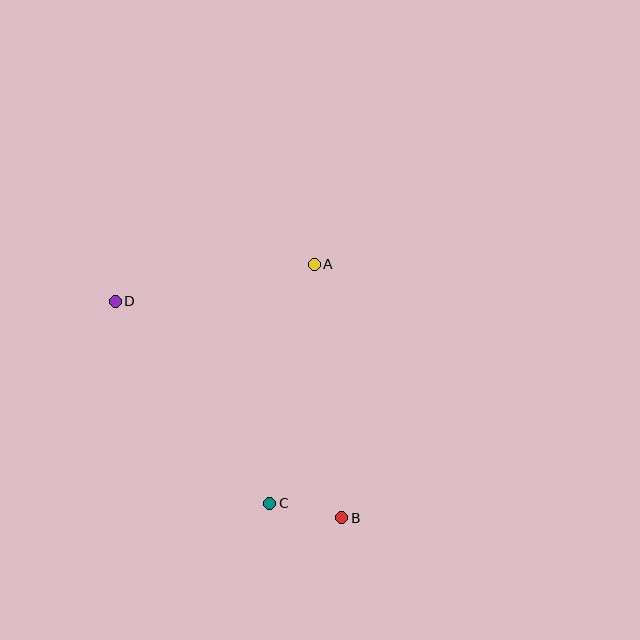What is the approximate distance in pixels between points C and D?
The distance between C and D is approximately 254 pixels.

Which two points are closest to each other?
Points B and C are closest to each other.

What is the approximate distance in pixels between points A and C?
The distance between A and C is approximately 243 pixels.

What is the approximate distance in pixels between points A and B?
The distance between A and B is approximately 255 pixels.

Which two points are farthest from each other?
Points B and D are farthest from each other.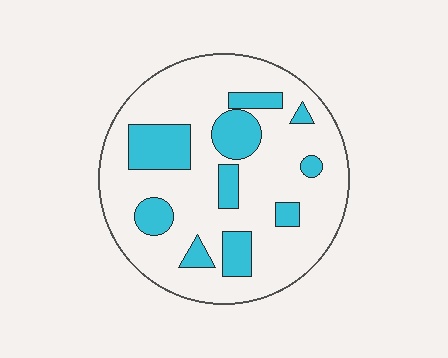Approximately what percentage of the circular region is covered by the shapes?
Approximately 25%.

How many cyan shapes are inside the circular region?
10.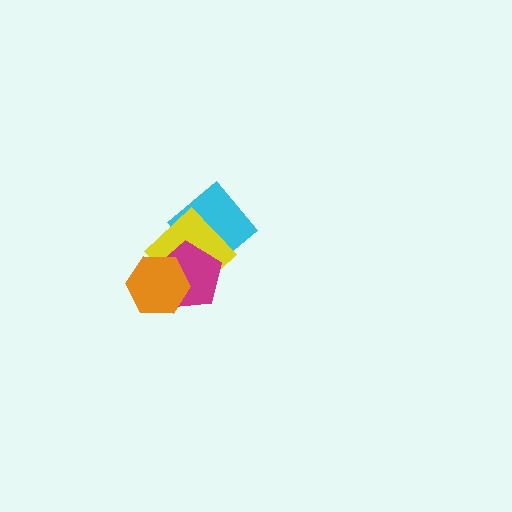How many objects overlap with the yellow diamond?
3 objects overlap with the yellow diamond.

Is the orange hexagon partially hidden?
No, no other shape covers it.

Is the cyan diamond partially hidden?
Yes, it is partially covered by another shape.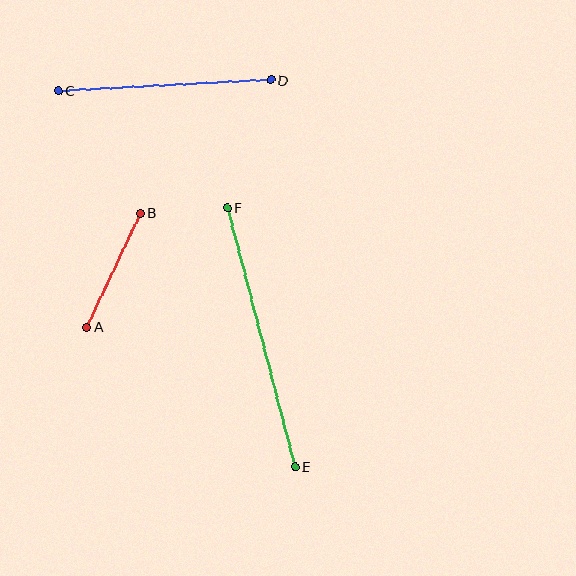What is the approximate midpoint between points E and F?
The midpoint is at approximately (261, 337) pixels.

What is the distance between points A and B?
The distance is approximately 126 pixels.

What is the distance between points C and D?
The distance is approximately 213 pixels.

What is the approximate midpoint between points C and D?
The midpoint is at approximately (164, 85) pixels.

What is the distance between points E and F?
The distance is approximately 268 pixels.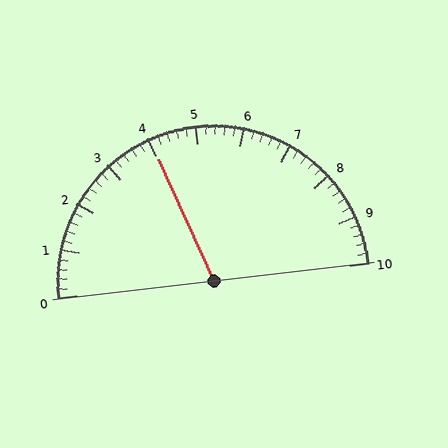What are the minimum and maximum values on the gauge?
The gauge ranges from 0 to 10.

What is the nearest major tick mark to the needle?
The nearest major tick mark is 4.